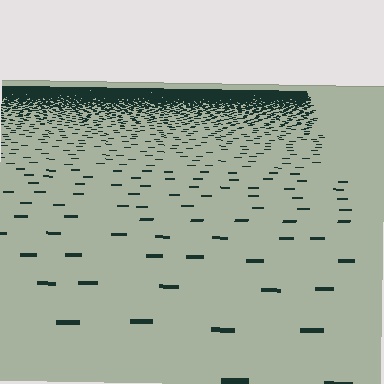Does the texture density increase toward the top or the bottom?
Density increases toward the top.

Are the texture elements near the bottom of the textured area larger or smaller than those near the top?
Larger. Near the bottom, elements are closer to the viewer and appear at a bigger on-screen size.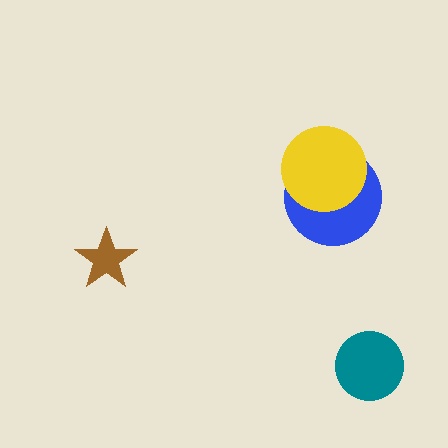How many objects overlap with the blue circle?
1 object overlaps with the blue circle.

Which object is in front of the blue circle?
The yellow circle is in front of the blue circle.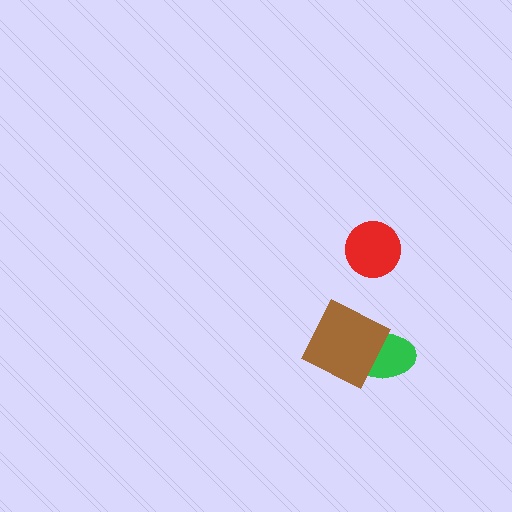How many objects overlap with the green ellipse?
1 object overlaps with the green ellipse.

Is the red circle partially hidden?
No, no other shape covers it.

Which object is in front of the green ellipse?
The brown diamond is in front of the green ellipse.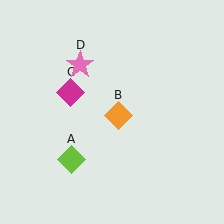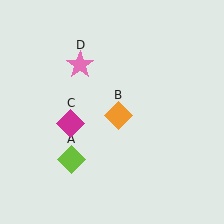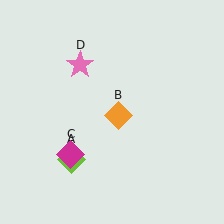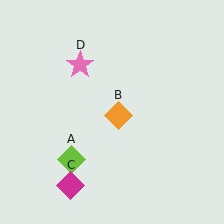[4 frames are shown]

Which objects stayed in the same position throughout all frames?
Lime diamond (object A) and orange diamond (object B) and pink star (object D) remained stationary.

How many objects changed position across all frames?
1 object changed position: magenta diamond (object C).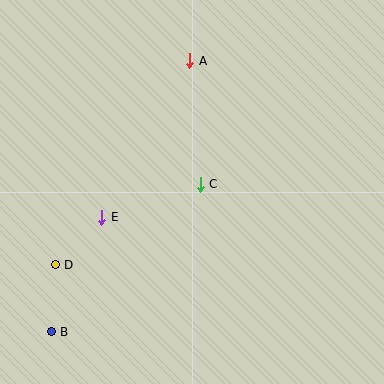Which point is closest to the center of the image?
Point C at (200, 184) is closest to the center.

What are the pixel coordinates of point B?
Point B is at (51, 332).